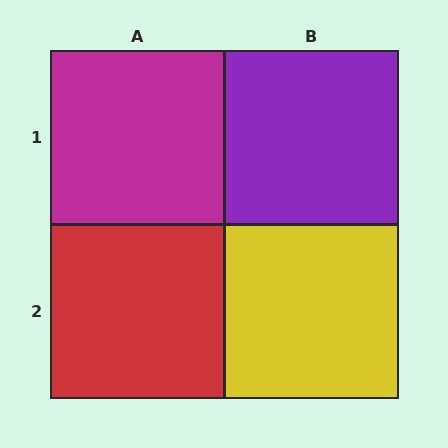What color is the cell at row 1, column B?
Purple.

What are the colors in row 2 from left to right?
Red, yellow.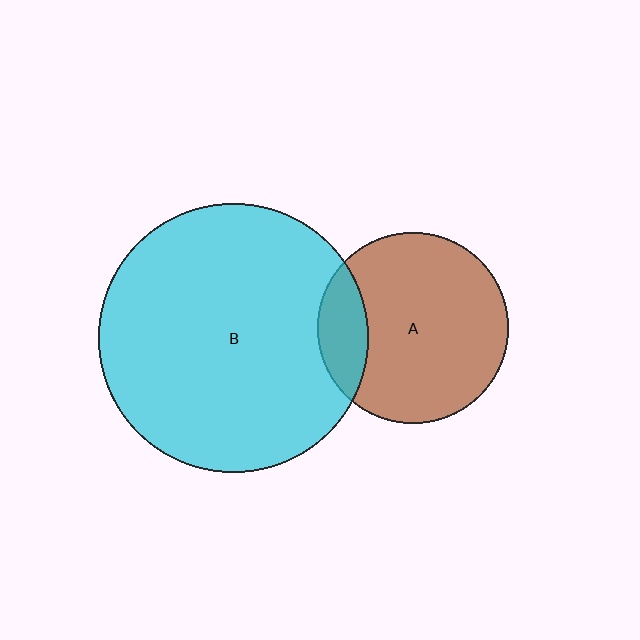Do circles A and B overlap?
Yes.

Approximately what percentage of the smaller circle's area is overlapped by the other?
Approximately 15%.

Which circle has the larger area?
Circle B (cyan).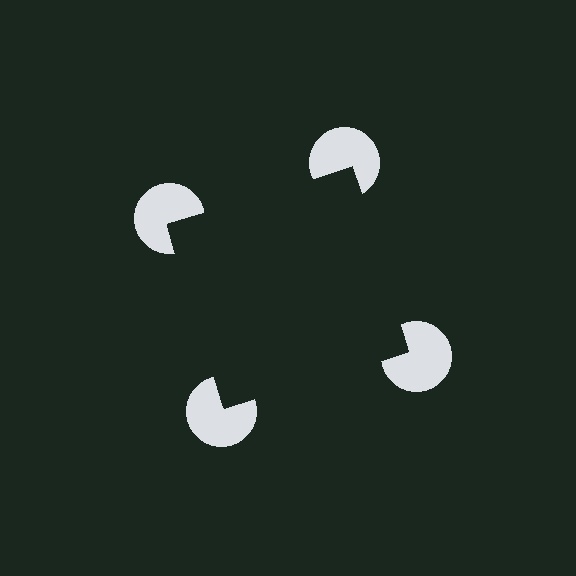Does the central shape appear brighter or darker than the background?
It typically appears slightly darker than the background, even though no actual brightness change is drawn.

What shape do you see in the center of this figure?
An illusory square — its edges are inferred from the aligned wedge cuts in the pac-man discs, not physically drawn.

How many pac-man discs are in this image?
There are 4 — one at each vertex of the illusory square.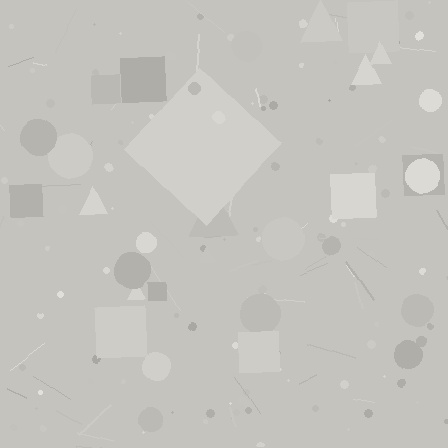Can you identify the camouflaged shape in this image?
The camouflaged shape is a diamond.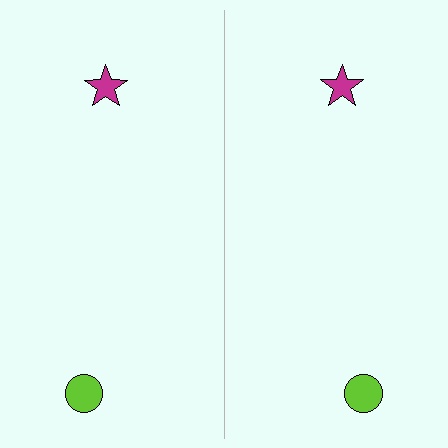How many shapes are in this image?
There are 4 shapes in this image.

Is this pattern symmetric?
Yes, this pattern has bilateral (reflection) symmetry.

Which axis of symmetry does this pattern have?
The pattern has a vertical axis of symmetry running through the center of the image.